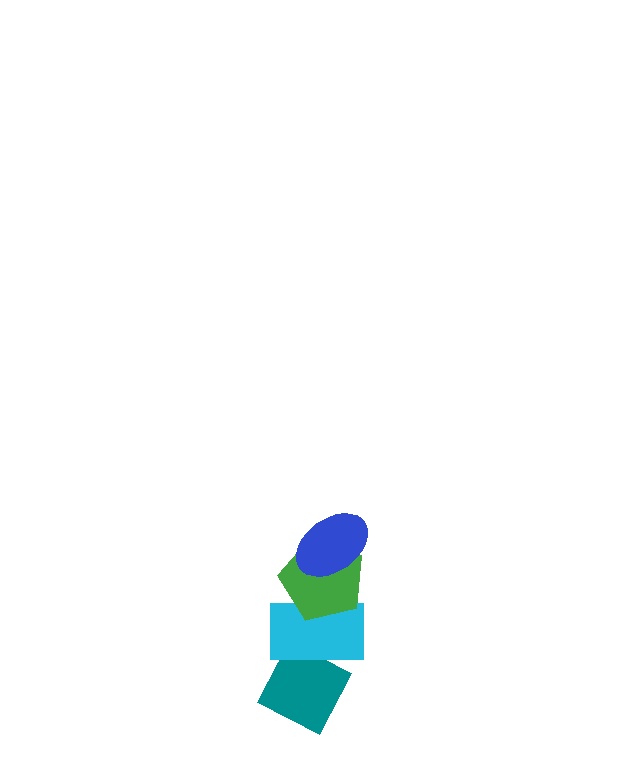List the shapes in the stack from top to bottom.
From top to bottom: the blue ellipse, the green pentagon, the cyan rectangle, the teal diamond.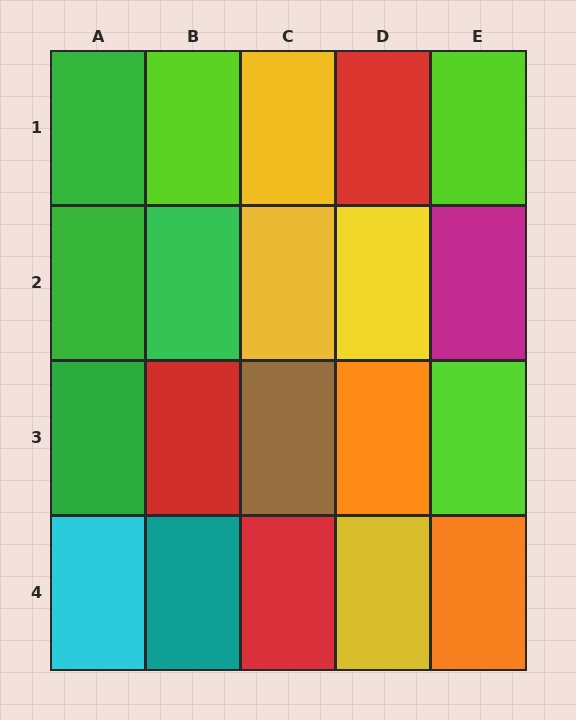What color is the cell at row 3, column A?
Green.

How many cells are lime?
3 cells are lime.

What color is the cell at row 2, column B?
Green.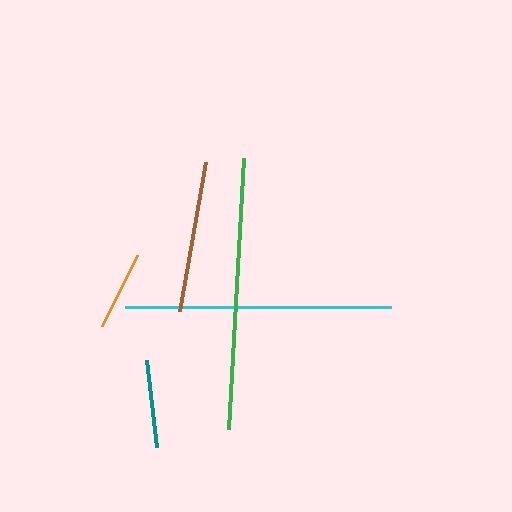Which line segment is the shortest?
The orange line is the shortest at approximately 80 pixels.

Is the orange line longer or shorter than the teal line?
The teal line is longer than the orange line.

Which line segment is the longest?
The green line is the longest at approximately 272 pixels.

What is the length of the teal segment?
The teal segment is approximately 88 pixels long.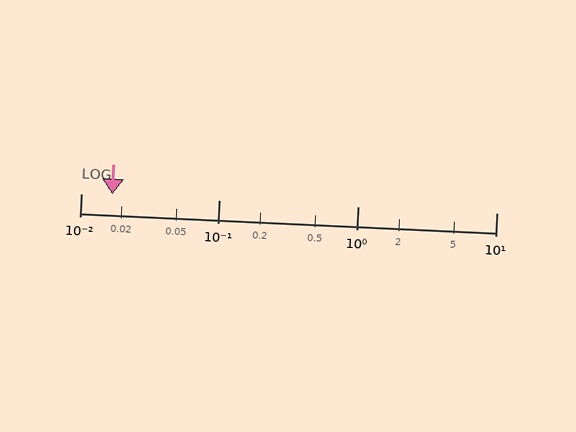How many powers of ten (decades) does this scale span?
The scale spans 3 decades, from 0.01 to 10.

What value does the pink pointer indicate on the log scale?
The pointer indicates approximately 0.017.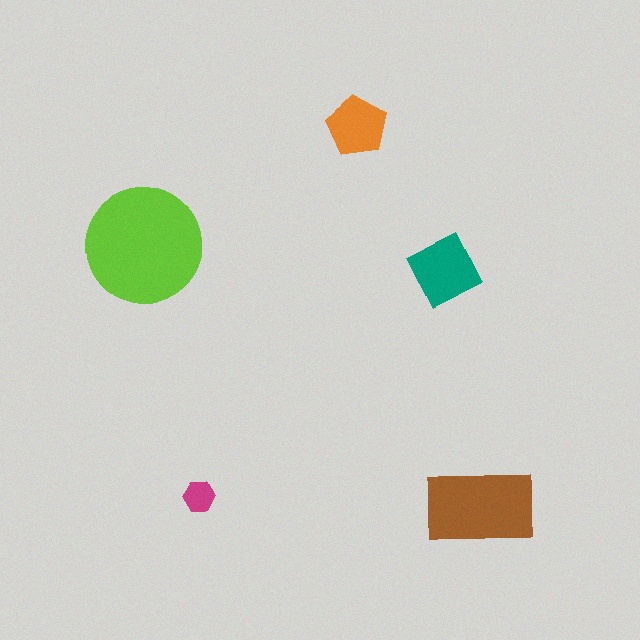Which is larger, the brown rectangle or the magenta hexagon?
The brown rectangle.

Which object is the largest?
The lime circle.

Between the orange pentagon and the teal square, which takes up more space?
The teal square.